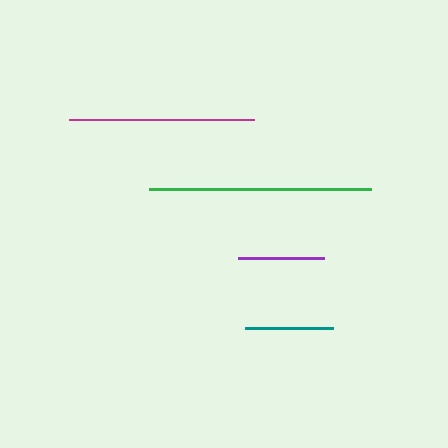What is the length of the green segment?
The green segment is approximately 222 pixels long.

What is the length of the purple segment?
The purple segment is approximately 86 pixels long.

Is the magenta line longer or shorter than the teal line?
The magenta line is longer than the teal line.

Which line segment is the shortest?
The purple line is the shortest at approximately 86 pixels.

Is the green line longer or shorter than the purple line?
The green line is longer than the purple line.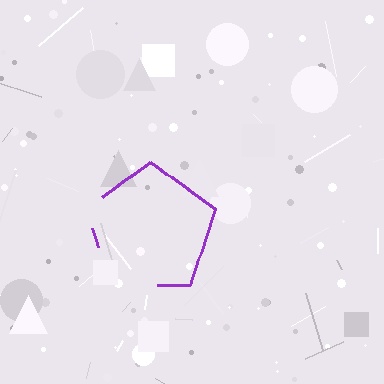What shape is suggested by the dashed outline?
The dashed outline suggests a pentagon.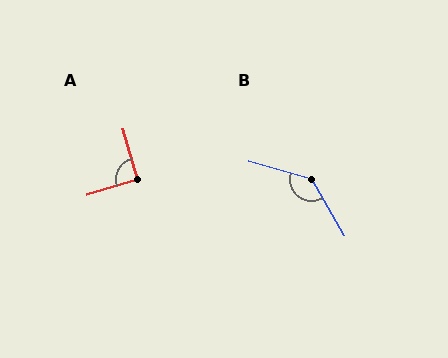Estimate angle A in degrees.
Approximately 91 degrees.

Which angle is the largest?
B, at approximately 136 degrees.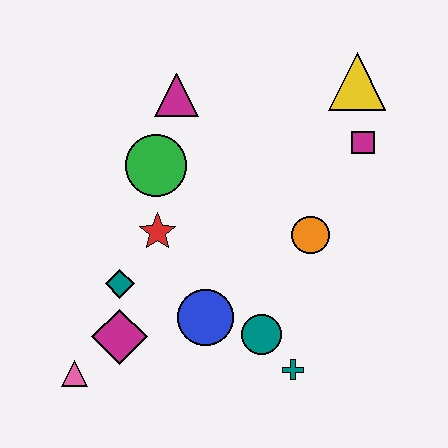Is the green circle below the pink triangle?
No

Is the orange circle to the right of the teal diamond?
Yes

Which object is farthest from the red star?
The yellow triangle is farthest from the red star.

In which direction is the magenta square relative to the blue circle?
The magenta square is above the blue circle.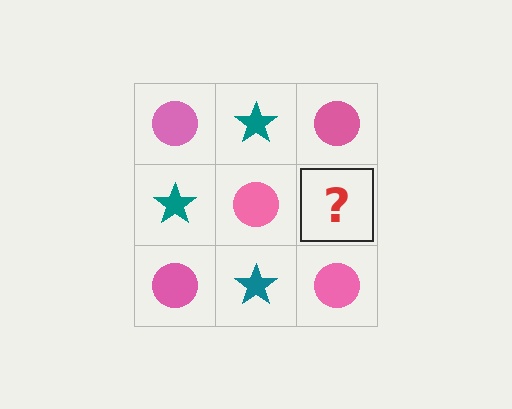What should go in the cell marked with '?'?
The missing cell should contain a teal star.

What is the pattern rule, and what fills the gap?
The rule is that it alternates pink circle and teal star in a checkerboard pattern. The gap should be filled with a teal star.